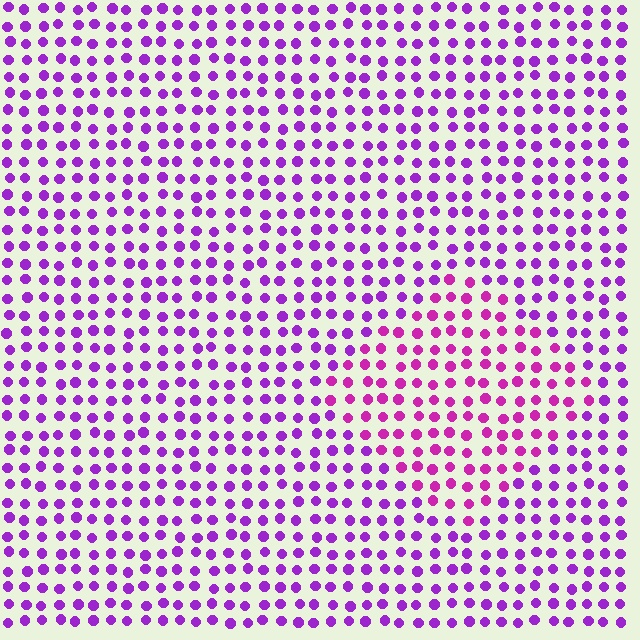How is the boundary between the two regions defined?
The boundary is defined purely by a slight shift in hue (about 28 degrees). Spacing, size, and orientation are identical on both sides.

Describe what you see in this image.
The image is filled with small purple elements in a uniform arrangement. A diamond-shaped region is visible where the elements are tinted to a slightly different hue, forming a subtle color boundary.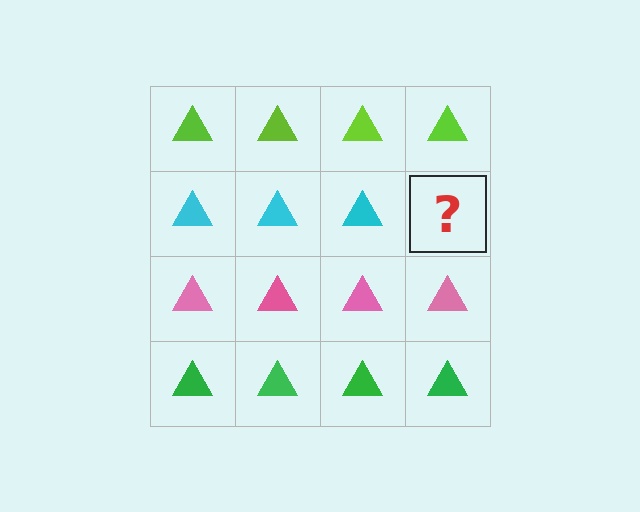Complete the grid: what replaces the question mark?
The question mark should be replaced with a cyan triangle.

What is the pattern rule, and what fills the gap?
The rule is that each row has a consistent color. The gap should be filled with a cyan triangle.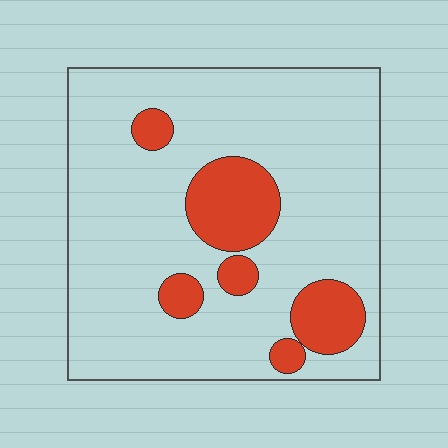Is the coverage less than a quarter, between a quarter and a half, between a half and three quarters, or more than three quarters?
Less than a quarter.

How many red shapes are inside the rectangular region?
6.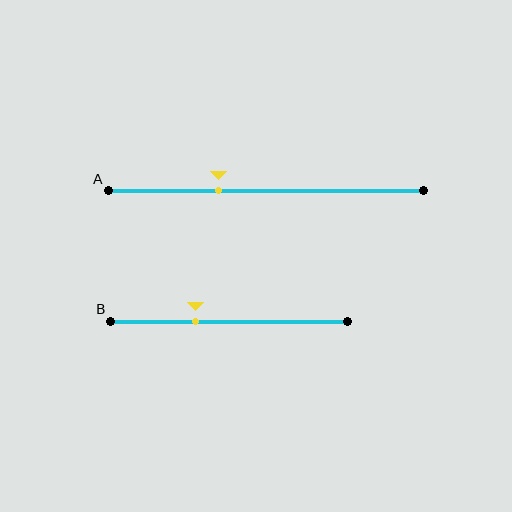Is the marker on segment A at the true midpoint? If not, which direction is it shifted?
No, the marker on segment A is shifted to the left by about 15% of the segment length.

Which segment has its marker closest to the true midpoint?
Segment B has its marker closest to the true midpoint.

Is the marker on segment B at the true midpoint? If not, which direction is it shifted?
No, the marker on segment B is shifted to the left by about 14% of the segment length.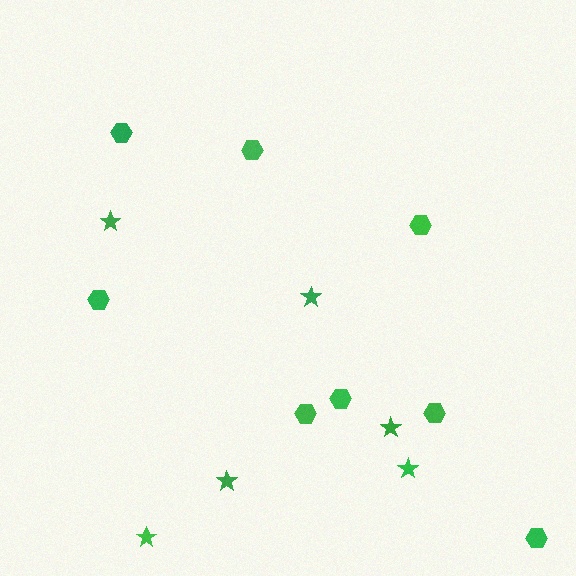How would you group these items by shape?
There are 2 groups: one group of hexagons (8) and one group of stars (6).